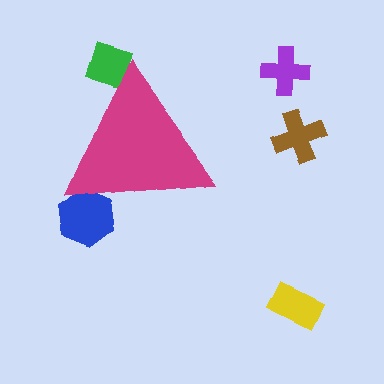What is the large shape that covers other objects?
A magenta triangle.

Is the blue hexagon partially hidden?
Yes, the blue hexagon is partially hidden behind the magenta triangle.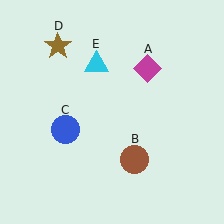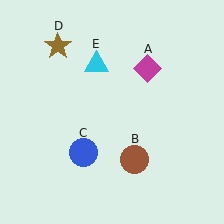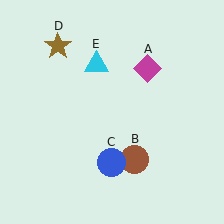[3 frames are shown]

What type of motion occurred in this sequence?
The blue circle (object C) rotated counterclockwise around the center of the scene.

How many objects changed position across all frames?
1 object changed position: blue circle (object C).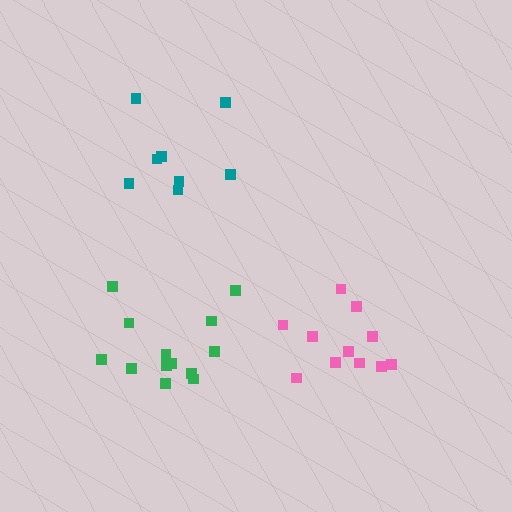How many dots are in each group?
Group 1: 8 dots, Group 2: 13 dots, Group 3: 11 dots (32 total).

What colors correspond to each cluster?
The clusters are colored: teal, green, pink.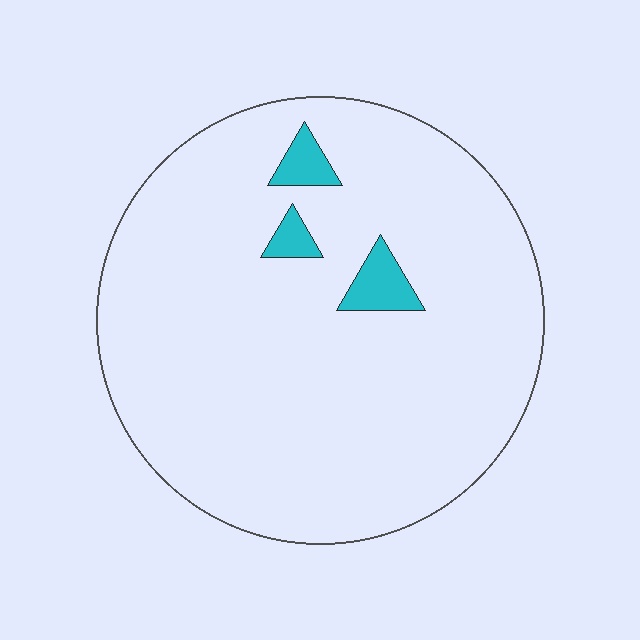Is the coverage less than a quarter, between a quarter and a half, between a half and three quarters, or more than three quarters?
Less than a quarter.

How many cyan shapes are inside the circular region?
3.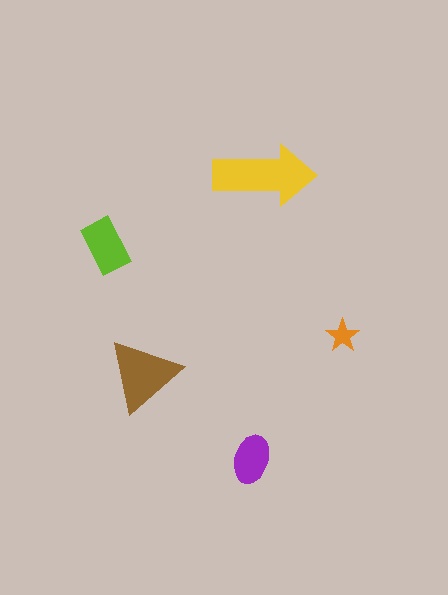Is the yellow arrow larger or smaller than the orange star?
Larger.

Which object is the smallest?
The orange star.